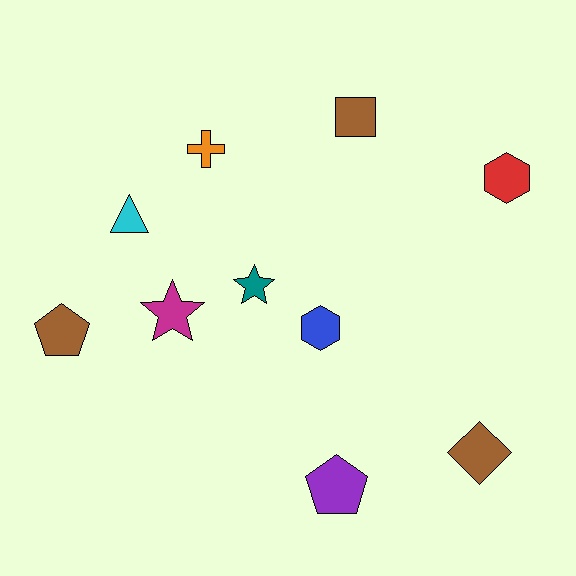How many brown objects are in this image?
There are 3 brown objects.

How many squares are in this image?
There is 1 square.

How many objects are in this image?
There are 10 objects.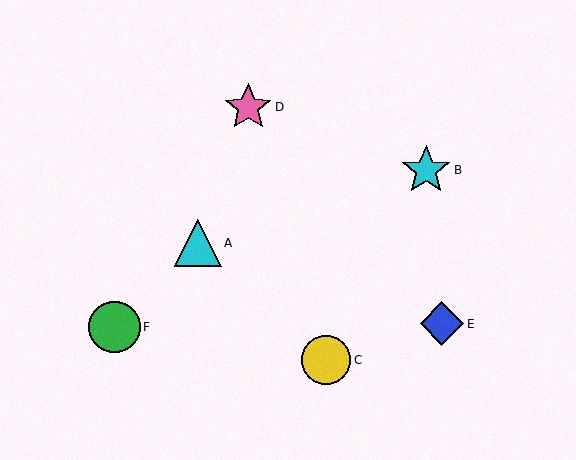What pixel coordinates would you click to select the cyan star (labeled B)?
Click at (426, 170) to select the cyan star B.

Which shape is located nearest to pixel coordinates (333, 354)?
The yellow circle (labeled C) at (326, 360) is nearest to that location.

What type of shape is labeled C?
Shape C is a yellow circle.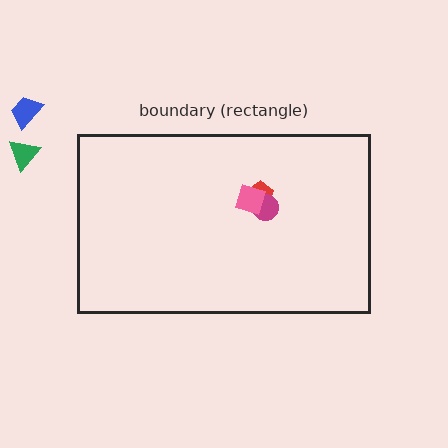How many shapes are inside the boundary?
3 inside, 2 outside.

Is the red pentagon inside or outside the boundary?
Inside.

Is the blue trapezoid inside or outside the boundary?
Outside.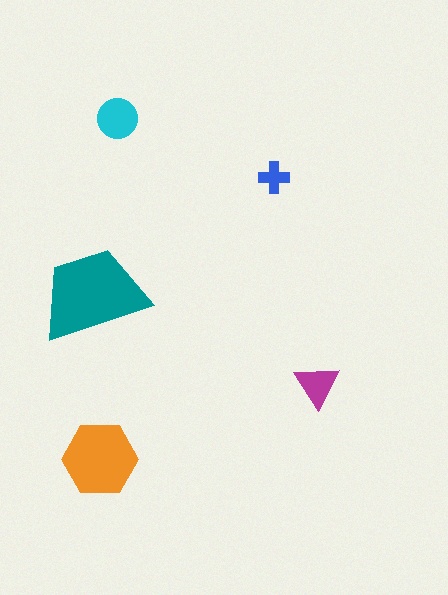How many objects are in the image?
There are 5 objects in the image.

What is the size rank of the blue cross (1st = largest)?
5th.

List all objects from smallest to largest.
The blue cross, the magenta triangle, the cyan circle, the orange hexagon, the teal trapezoid.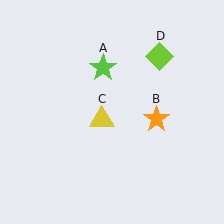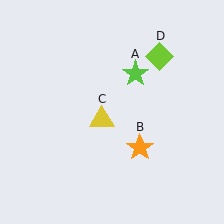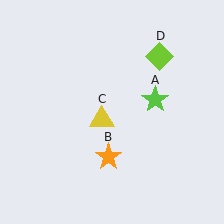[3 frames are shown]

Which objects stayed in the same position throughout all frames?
Yellow triangle (object C) and lime diamond (object D) remained stationary.